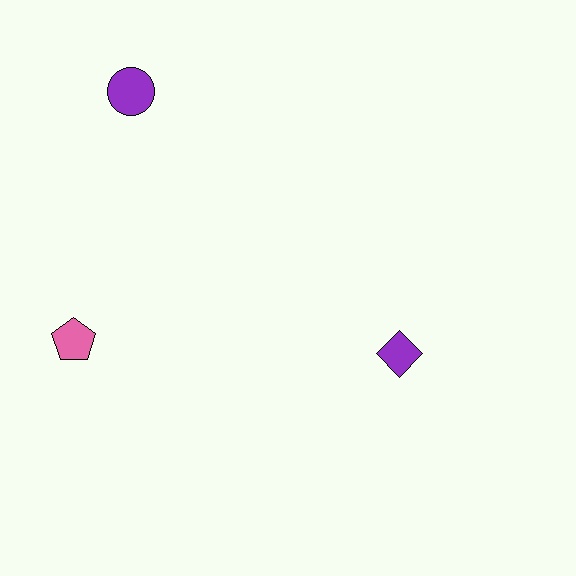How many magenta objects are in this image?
There are no magenta objects.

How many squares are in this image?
There are no squares.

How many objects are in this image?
There are 3 objects.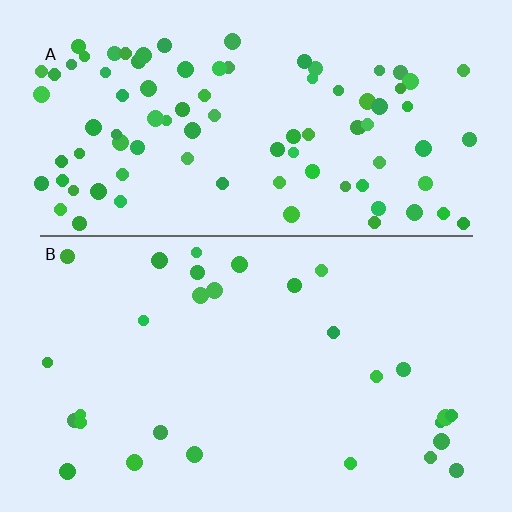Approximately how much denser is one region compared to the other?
Approximately 3.2× — region A over region B.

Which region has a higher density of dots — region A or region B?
A (the top).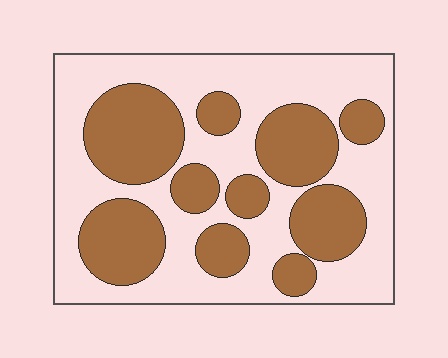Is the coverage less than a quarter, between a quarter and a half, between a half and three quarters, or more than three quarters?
Between a quarter and a half.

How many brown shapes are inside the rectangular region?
10.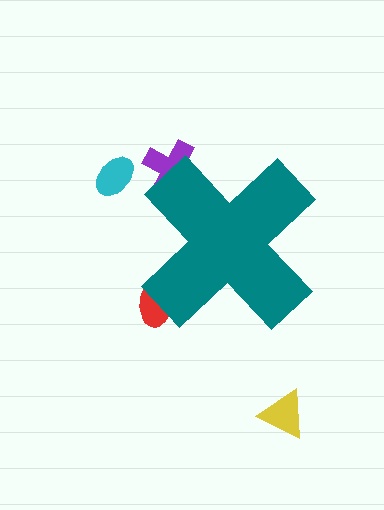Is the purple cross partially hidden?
Yes, the purple cross is partially hidden behind the teal cross.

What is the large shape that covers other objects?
A teal cross.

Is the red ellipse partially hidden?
Yes, the red ellipse is partially hidden behind the teal cross.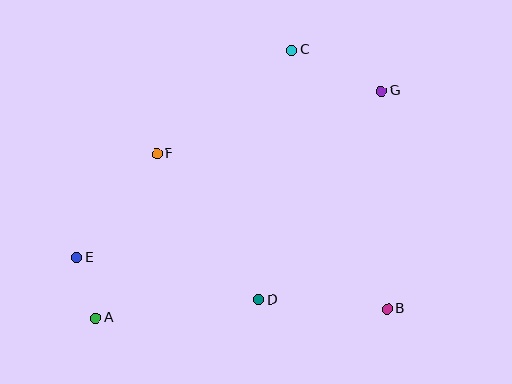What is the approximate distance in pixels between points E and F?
The distance between E and F is approximately 131 pixels.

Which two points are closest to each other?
Points A and E are closest to each other.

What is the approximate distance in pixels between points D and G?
The distance between D and G is approximately 242 pixels.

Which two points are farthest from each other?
Points A and G are farthest from each other.